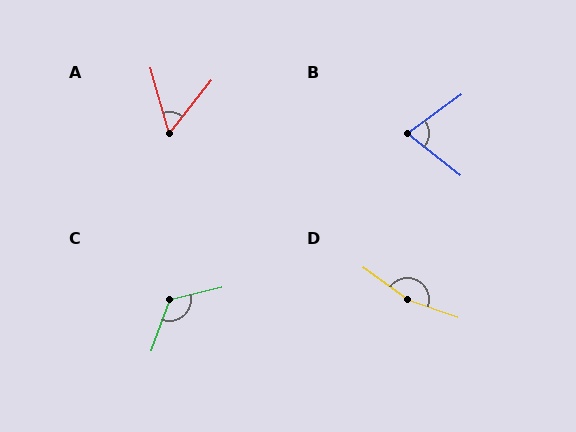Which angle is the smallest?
A, at approximately 54 degrees.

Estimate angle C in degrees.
Approximately 124 degrees.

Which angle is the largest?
D, at approximately 163 degrees.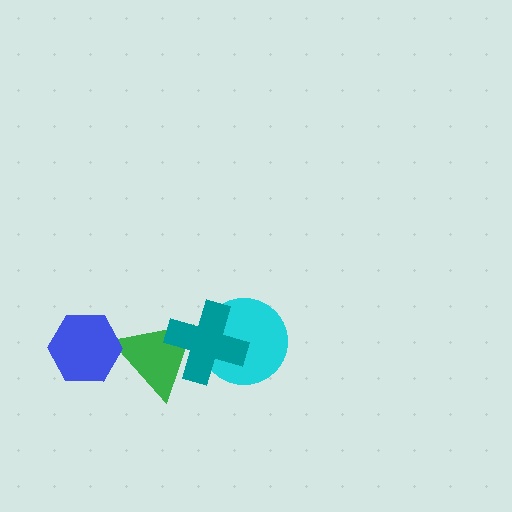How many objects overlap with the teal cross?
2 objects overlap with the teal cross.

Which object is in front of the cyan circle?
The teal cross is in front of the cyan circle.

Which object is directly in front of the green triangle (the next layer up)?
The blue hexagon is directly in front of the green triangle.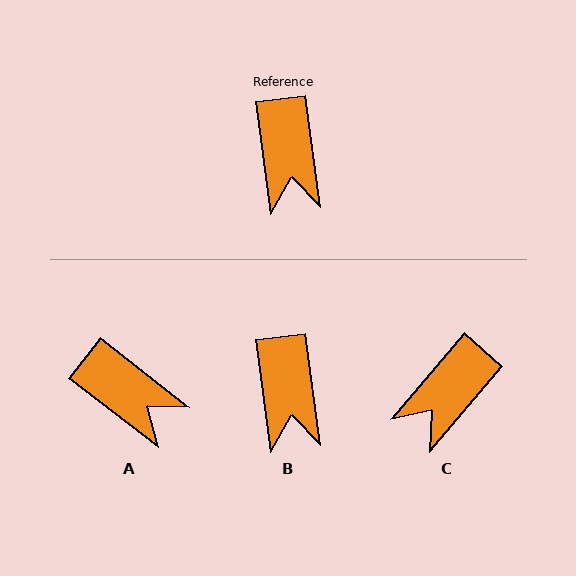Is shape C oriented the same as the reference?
No, it is off by about 48 degrees.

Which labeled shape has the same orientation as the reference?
B.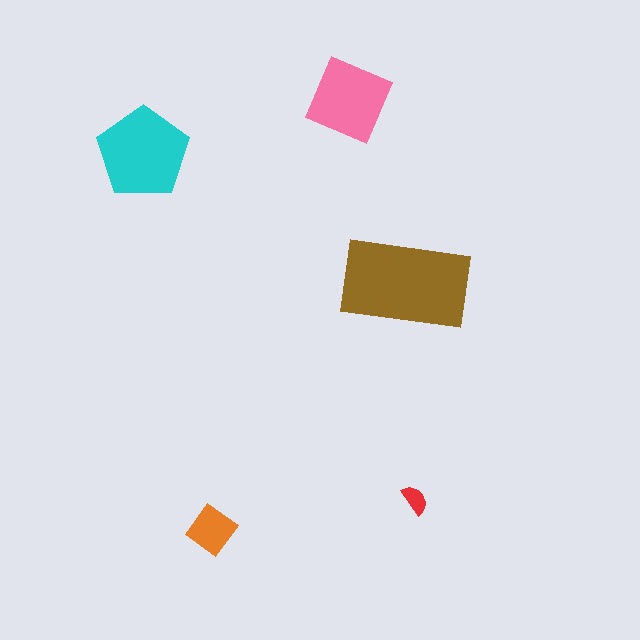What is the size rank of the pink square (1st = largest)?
3rd.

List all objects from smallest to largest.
The red semicircle, the orange diamond, the pink square, the cyan pentagon, the brown rectangle.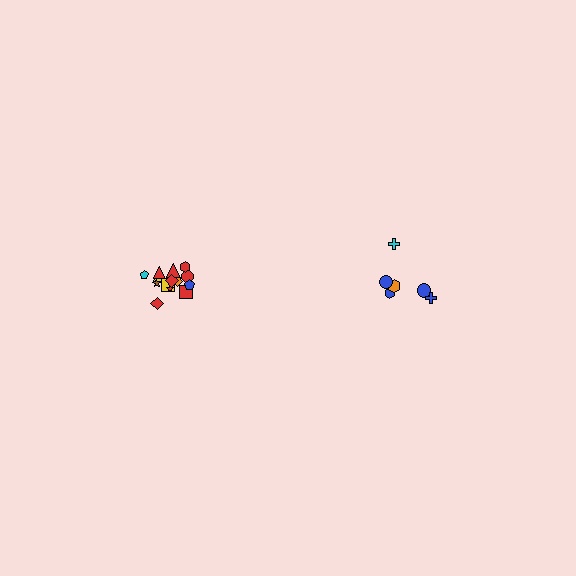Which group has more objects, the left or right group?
The left group.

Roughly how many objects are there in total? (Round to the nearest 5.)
Roughly 20 objects in total.